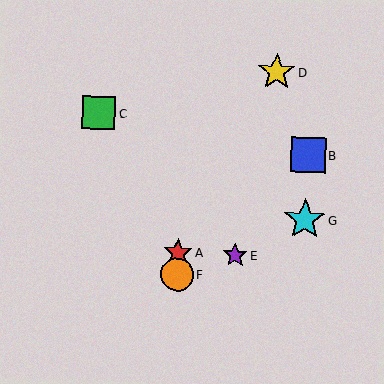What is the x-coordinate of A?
Object A is at x≈178.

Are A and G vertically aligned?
No, A is at x≈178 and G is at x≈305.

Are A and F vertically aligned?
Yes, both are at x≈178.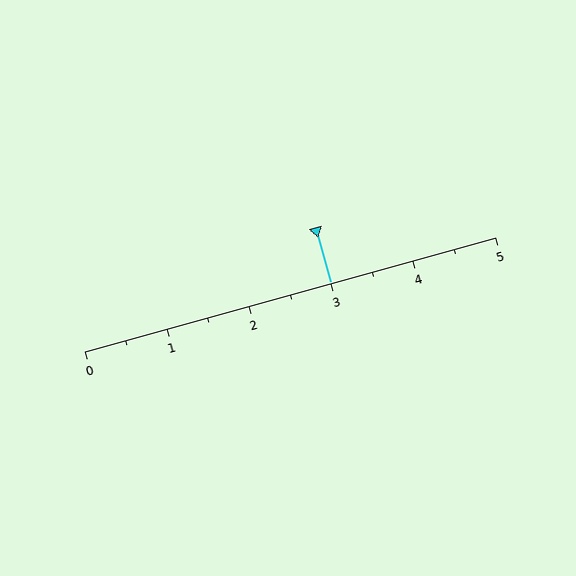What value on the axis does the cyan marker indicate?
The marker indicates approximately 3.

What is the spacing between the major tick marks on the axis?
The major ticks are spaced 1 apart.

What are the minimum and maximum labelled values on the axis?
The axis runs from 0 to 5.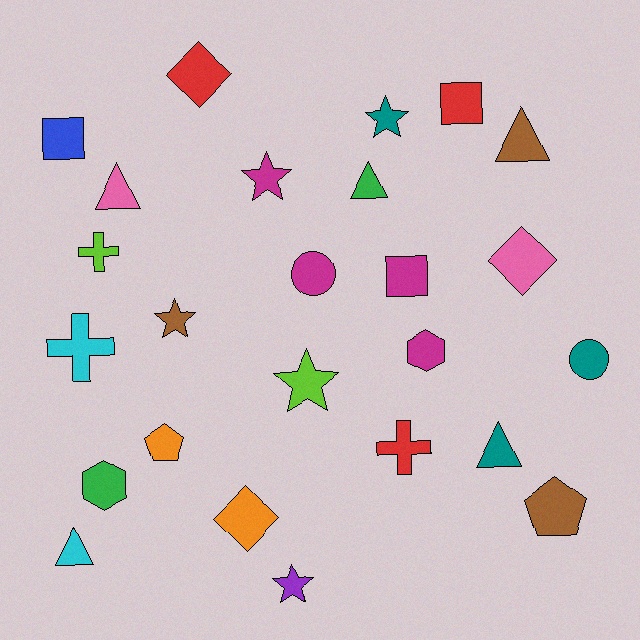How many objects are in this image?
There are 25 objects.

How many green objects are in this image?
There are 2 green objects.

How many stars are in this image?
There are 5 stars.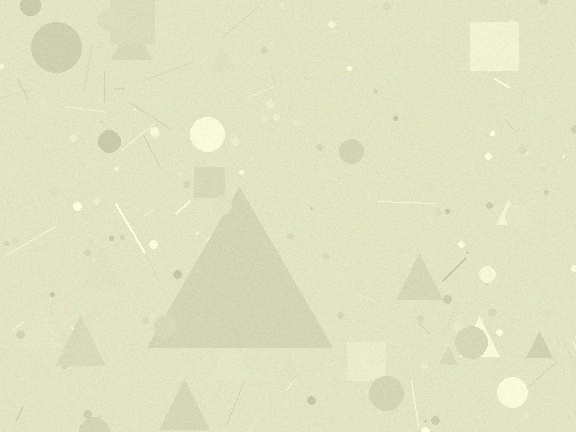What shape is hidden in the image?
A triangle is hidden in the image.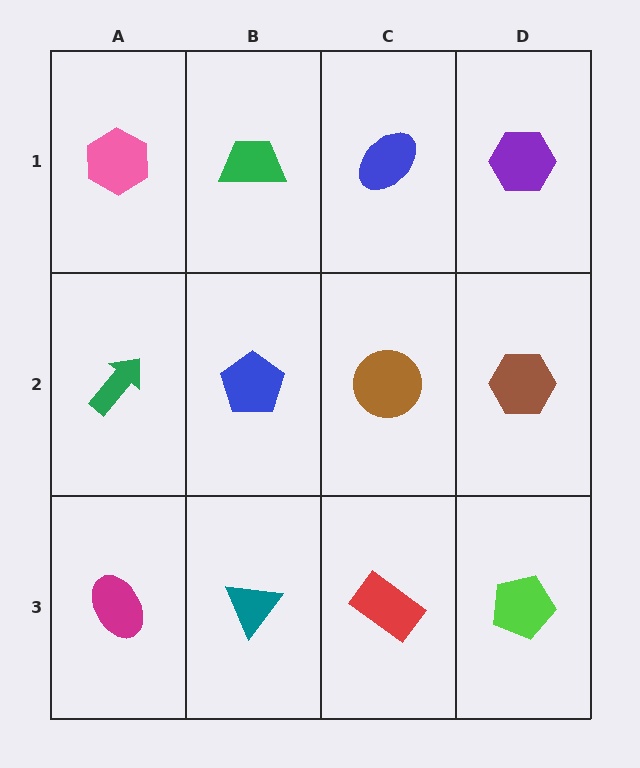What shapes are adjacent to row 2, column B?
A green trapezoid (row 1, column B), a teal triangle (row 3, column B), a green arrow (row 2, column A), a brown circle (row 2, column C).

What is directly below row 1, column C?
A brown circle.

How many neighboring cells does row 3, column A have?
2.